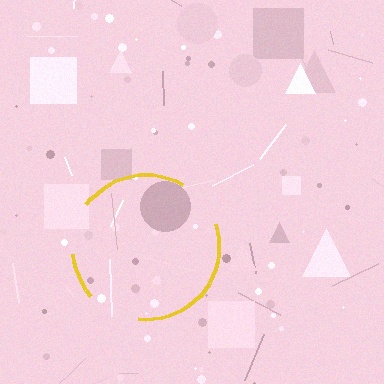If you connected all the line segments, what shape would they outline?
They would outline a circle.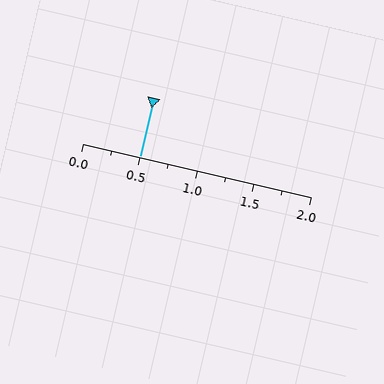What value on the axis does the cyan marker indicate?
The marker indicates approximately 0.5.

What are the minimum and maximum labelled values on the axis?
The axis runs from 0.0 to 2.0.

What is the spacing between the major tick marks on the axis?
The major ticks are spaced 0.5 apart.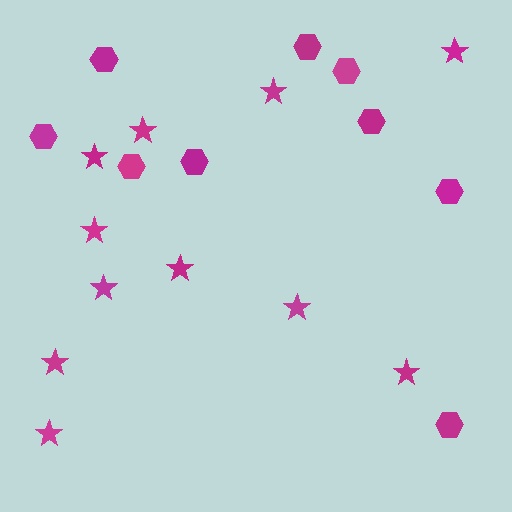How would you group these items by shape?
There are 2 groups: one group of hexagons (9) and one group of stars (11).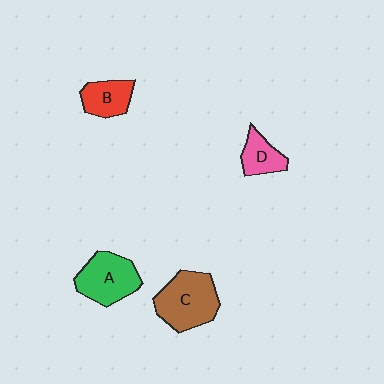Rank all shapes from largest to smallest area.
From largest to smallest: C (brown), A (green), B (red), D (pink).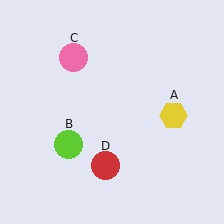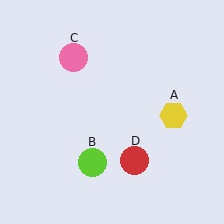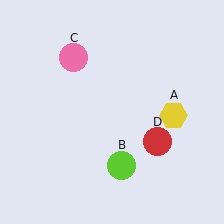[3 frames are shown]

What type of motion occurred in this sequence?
The lime circle (object B), red circle (object D) rotated counterclockwise around the center of the scene.